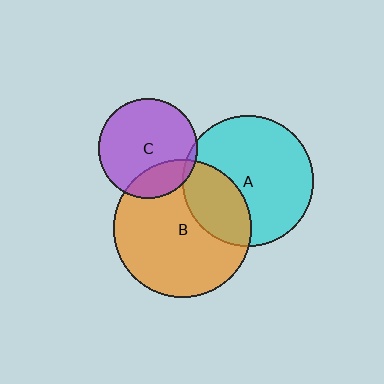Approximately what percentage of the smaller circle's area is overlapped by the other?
Approximately 5%.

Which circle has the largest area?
Circle B (orange).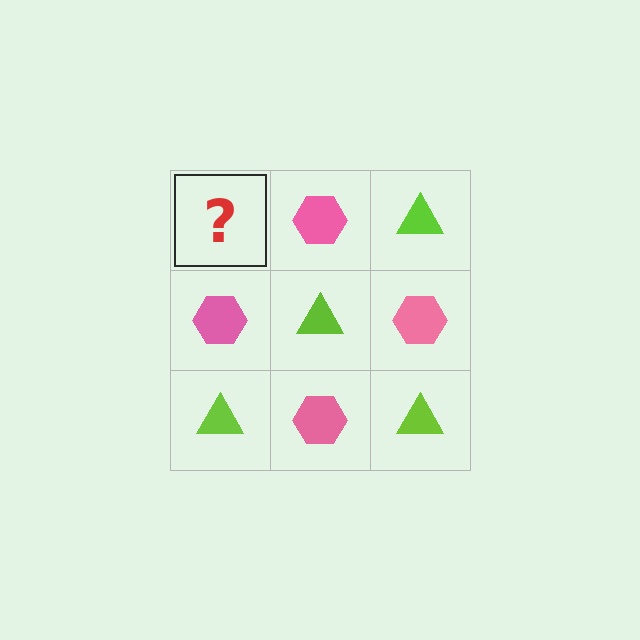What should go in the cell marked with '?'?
The missing cell should contain a lime triangle.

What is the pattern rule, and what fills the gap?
The rule is that it alternates lime triangle and pink hexagon in a checkerboard pattern. The gap should be filled with a lime triangle.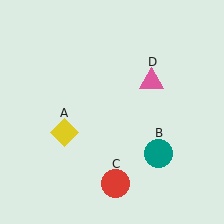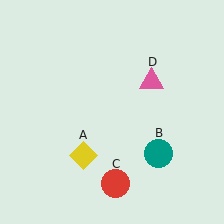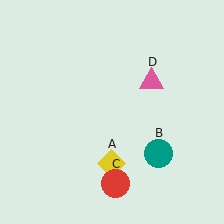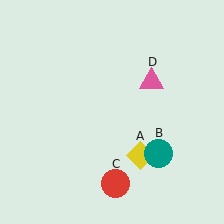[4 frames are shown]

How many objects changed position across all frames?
1 object changed position: yellow diamond (object A).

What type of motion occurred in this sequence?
The yellow diamond (object A) rotated counterclockwise around the center of the scene.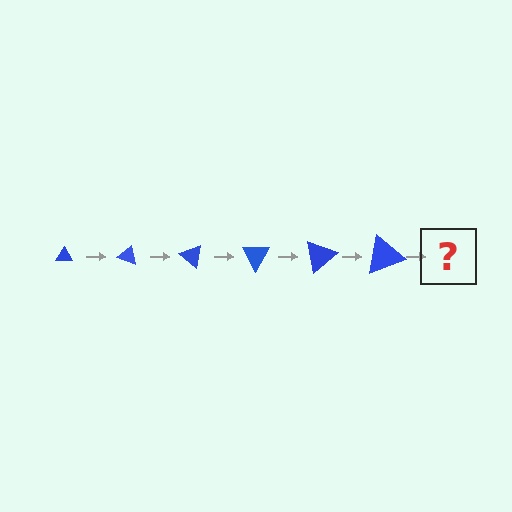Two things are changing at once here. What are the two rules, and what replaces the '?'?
The two rules are that the triangle grows larger each step and it rotates 20 degrees each step. The '?' should be a triangle, larger than the previous one and rotated 120 degrees from the start.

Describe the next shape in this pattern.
It should be a triangle, larger than the previous one and rotated 120 degrees from the start.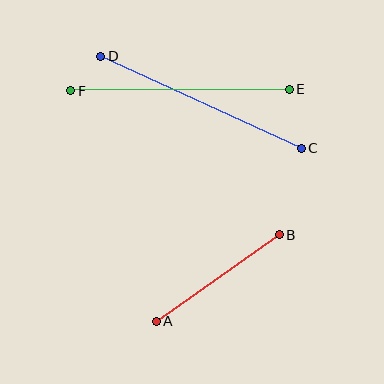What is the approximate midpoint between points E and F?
The midpoint is at approximately (180, 90) pixels.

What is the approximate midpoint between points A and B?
The midpoint is at approximately (218, 278) pixels.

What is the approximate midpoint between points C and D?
The midpoint is at approximately (201, 102) pixels.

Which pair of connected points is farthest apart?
Points C and D are farthest apart.